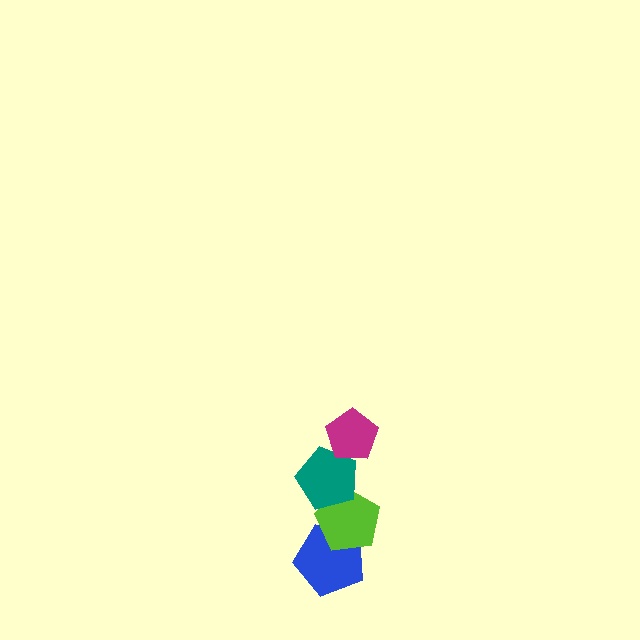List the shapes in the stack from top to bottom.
From top to bottom: the magenta pentagon, the teal pentagon, the lime pentagon, the blue pentagon.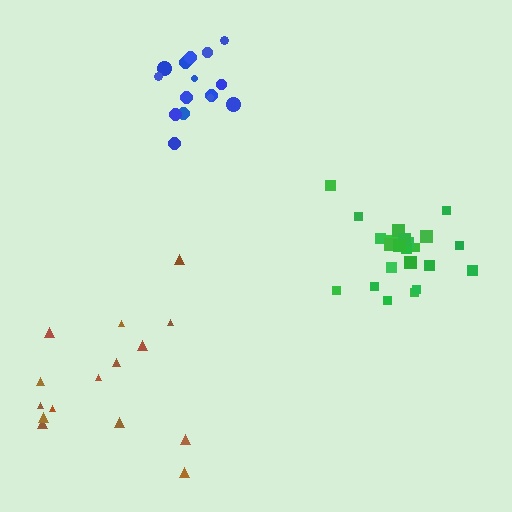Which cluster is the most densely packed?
Blue.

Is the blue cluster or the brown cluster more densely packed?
Blue.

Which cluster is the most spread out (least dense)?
Brown.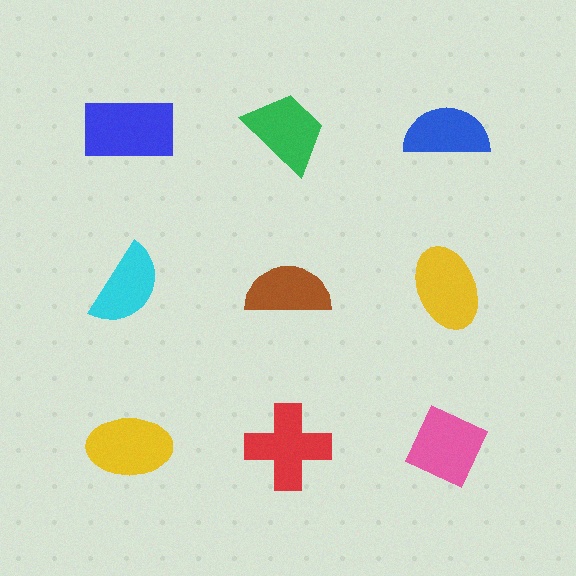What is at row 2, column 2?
A brown semicircle.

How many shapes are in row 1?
3 shapes.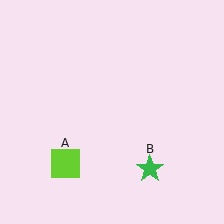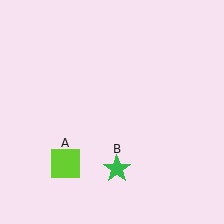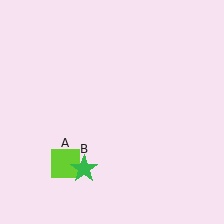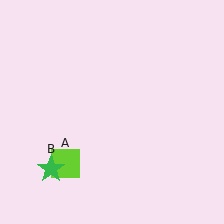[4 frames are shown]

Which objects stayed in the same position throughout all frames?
Lime square (object A) remained stationary.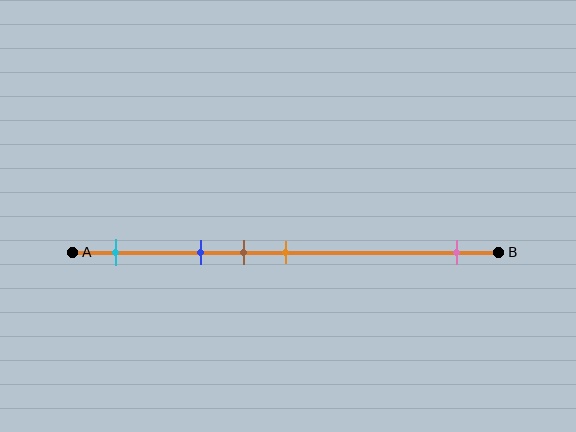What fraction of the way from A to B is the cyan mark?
The cyan mark is approximately 10% (0.1) of the way from A to B.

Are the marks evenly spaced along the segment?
No, the marks are not evenly spaced.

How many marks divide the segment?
There are 5 marks dividing the segment.